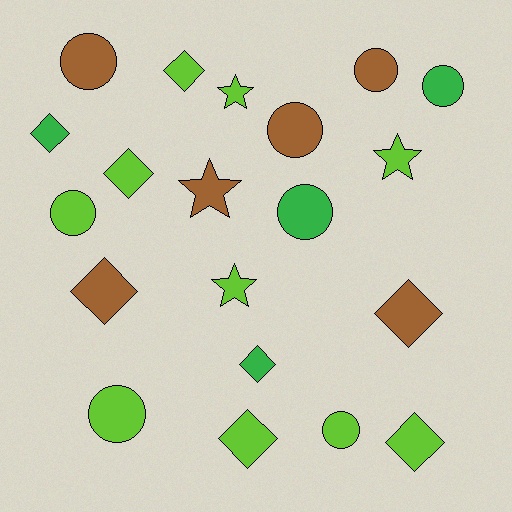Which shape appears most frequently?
Diamond, with 8 objects.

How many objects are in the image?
There are 20 objects.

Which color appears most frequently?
Lime, with 10 objects.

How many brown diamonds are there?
There are 2 brown diamonds.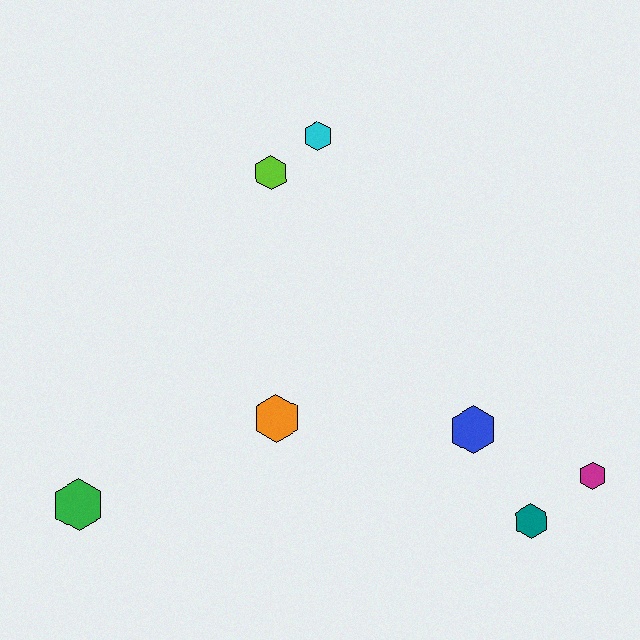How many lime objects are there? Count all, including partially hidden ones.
There is 1 lime object.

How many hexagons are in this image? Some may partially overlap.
There are 7 hexagons.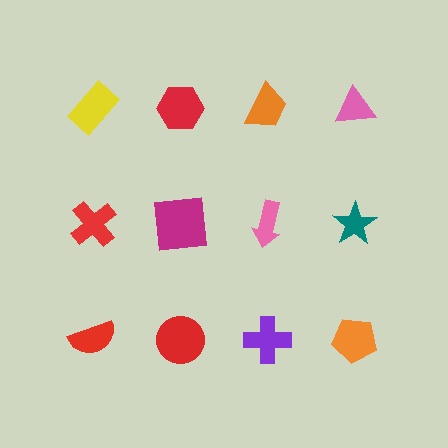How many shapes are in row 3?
4 shapes.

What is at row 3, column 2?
A red circle.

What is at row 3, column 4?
An orange pentagon.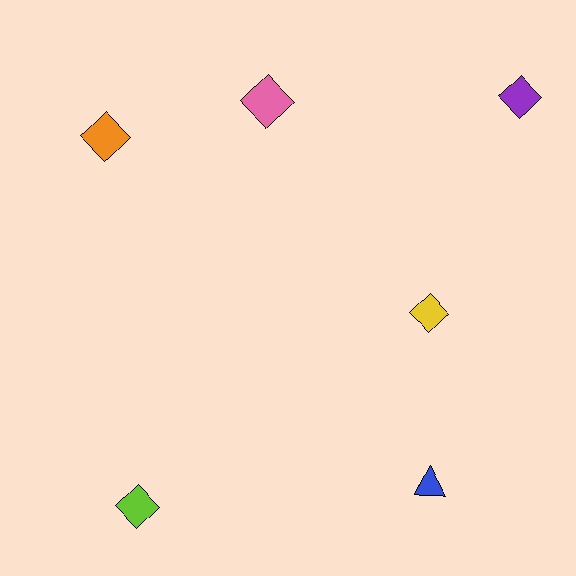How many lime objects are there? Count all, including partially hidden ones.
There is 1 lime object.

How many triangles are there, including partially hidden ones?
There is 1 triangle.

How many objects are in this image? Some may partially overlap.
There are 6 objects.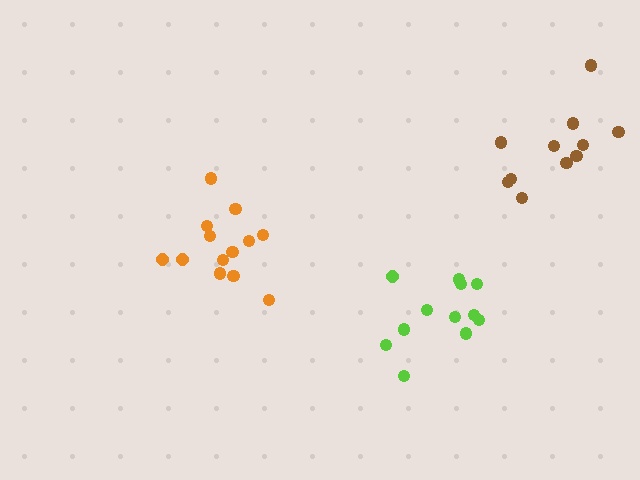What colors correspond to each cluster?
The clusters are colored: orange, lime, brown.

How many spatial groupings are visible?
There are 3 spatial groupings.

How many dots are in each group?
Group 1: 13 dots, Group 2: 12 dots, Group 3: 11 dots (36 total).